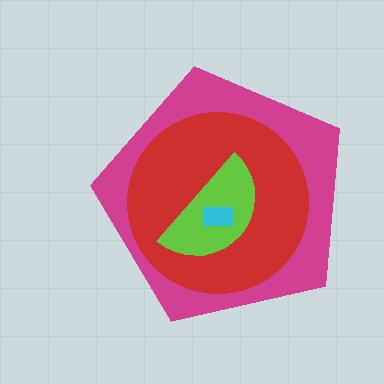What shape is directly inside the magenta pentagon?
The red circle.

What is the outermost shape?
The magenta pentagon.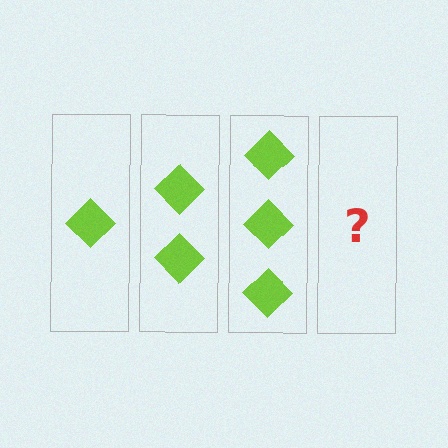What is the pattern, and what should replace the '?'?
The pattern is that each step adds one more diamond. The '?' should be 4 diamonds.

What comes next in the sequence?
The next element should be 4 diamonds.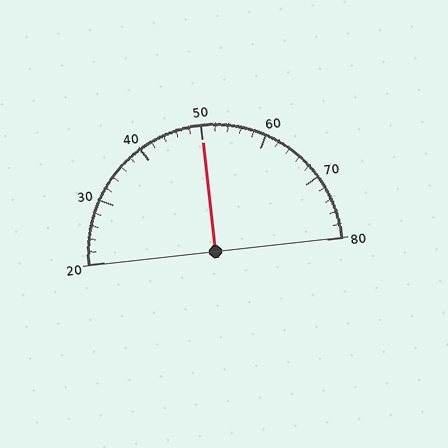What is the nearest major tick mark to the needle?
The nearest major tick mark is 50.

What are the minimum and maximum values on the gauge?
The gauge ranges from 20 to 80.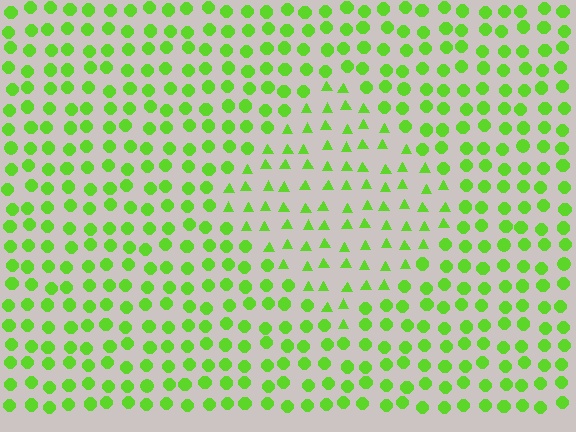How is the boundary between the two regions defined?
The boundary is defined by a change in element shape: triangles inside vs. circles outside. All elements share the same color and spacing.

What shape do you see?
I see a diamond.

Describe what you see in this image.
The image is filled with small lime elements arranged in a uniform grid. A diamond-shaped region contains triangles, while the surrounding area contains circles. The boundary is defined purely by the change in element shape.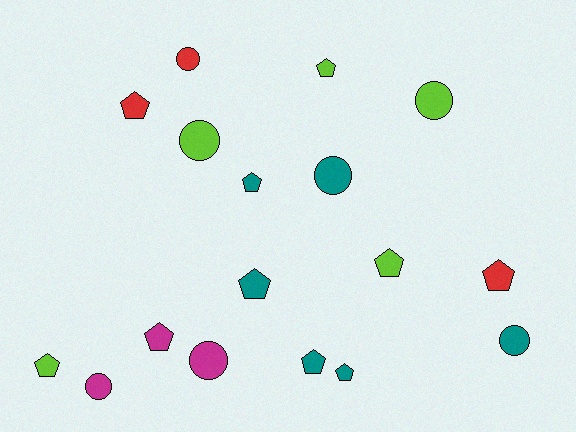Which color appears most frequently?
Teal, with 6 objects.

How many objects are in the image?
There are 17 objects.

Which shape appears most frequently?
Pentagon, with 10 objects.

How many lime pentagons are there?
There are 3 lime pentagons.